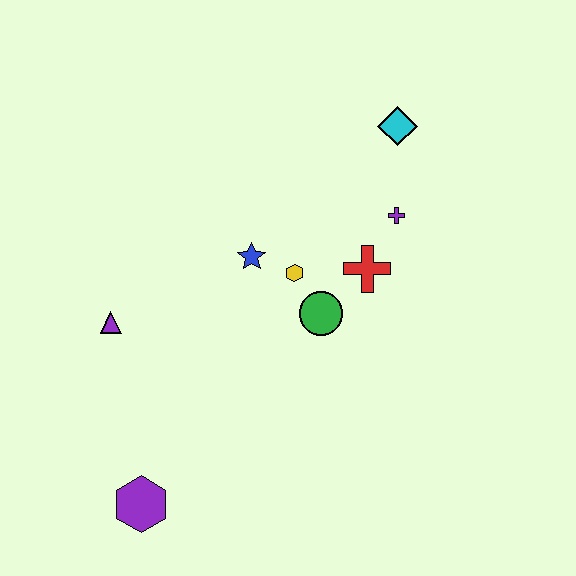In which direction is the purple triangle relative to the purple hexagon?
The purple triangle is above the purple hexagon.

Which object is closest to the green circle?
The yellow hexagon is closest to the green circle.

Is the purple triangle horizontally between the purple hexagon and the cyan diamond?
No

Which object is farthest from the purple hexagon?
The cyan diamond is farthest from the purple hexagon.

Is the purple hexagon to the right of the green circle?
No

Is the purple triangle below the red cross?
Yes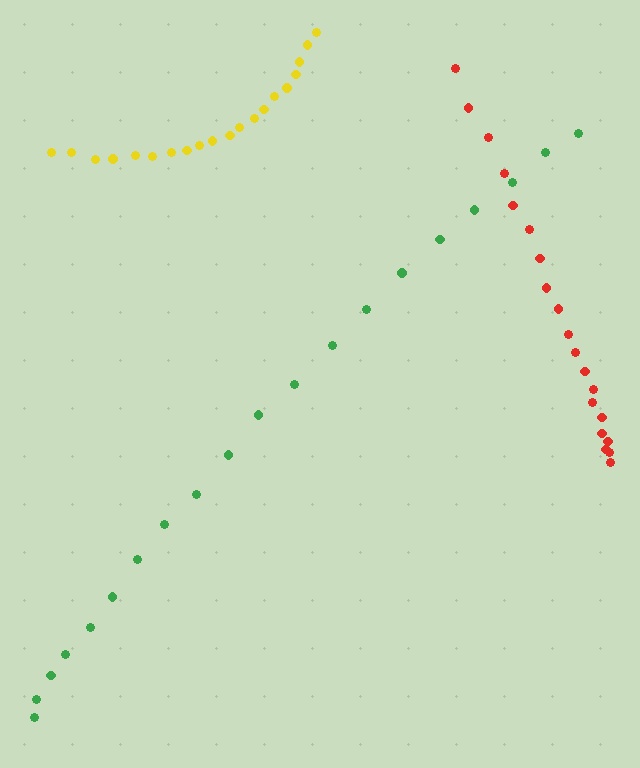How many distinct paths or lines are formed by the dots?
There are 3 distinct paths.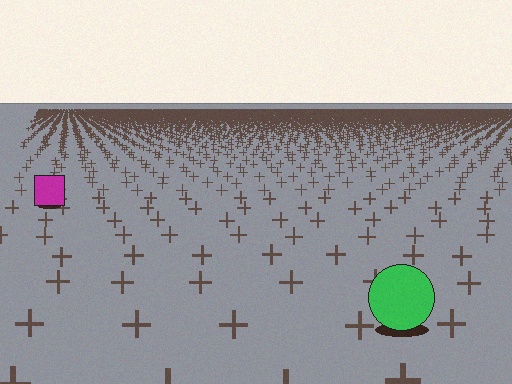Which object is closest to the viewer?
The green circle is closest. The texture marks near it are larger and more spread out.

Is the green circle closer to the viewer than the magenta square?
Yes. The green circle is closer — you can tell from the texture gradient: the ground texture is coarser near it.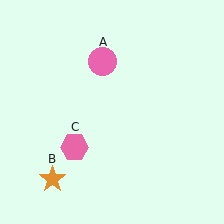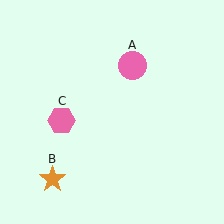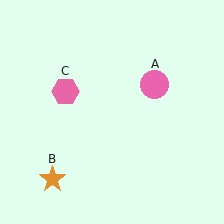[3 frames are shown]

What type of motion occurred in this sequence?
The pink circle (object A), pink hexagon (object C) rotated clockwise around the center of the scene.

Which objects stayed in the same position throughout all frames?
Orange star (object B) remained stationary.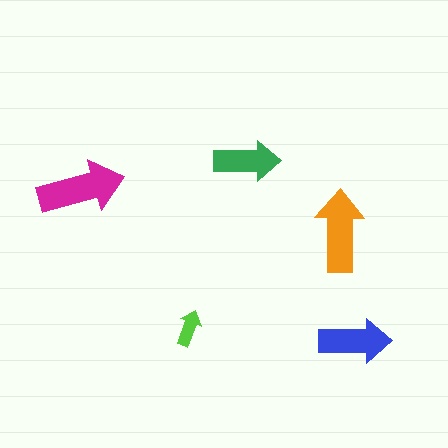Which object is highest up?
The green arrow is topmost.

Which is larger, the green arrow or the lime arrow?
The green one.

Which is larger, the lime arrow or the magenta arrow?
The magenta one.